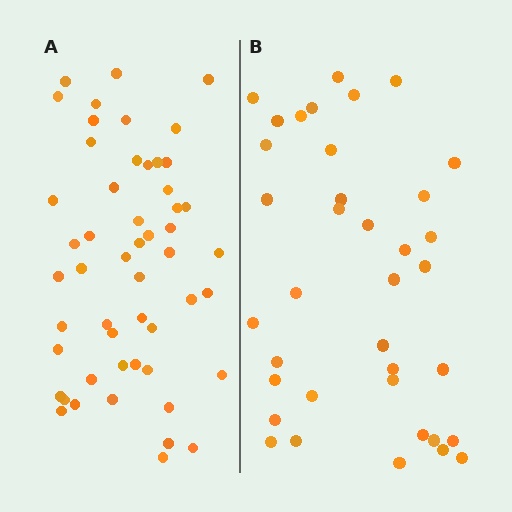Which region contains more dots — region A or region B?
Region A (the left region) has more dots.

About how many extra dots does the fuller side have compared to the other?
Region A has approximately 15 more dots than region B.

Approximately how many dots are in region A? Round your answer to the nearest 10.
About 50 dots. (The exact count is 52, which rounds to 50.)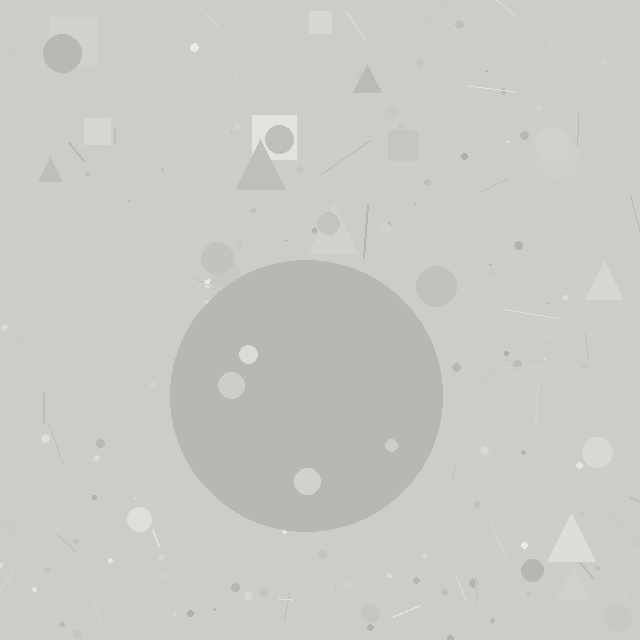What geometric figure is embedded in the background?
A circle is embedded in the background.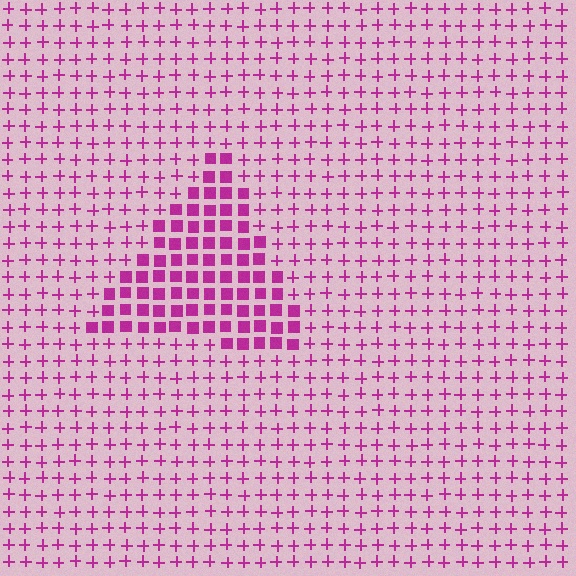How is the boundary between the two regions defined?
The boundary is defined by a change in element shape: squares inside vs. plus signs outside. All elements share the same color and spacing.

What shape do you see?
I see a triangle.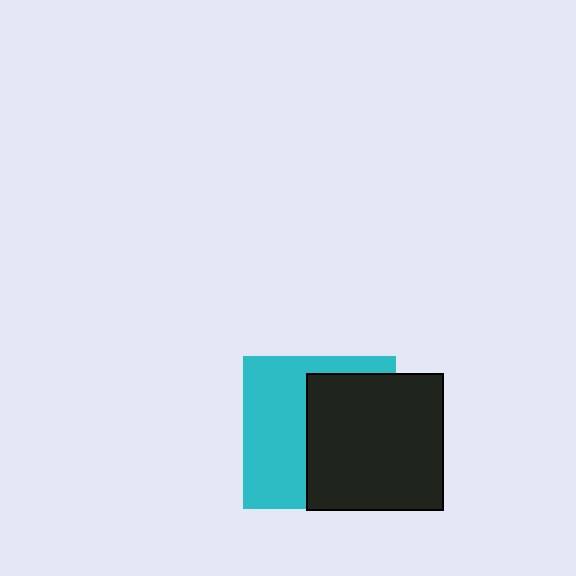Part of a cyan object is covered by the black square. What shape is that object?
It is a square.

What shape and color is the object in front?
The object in front is a black square.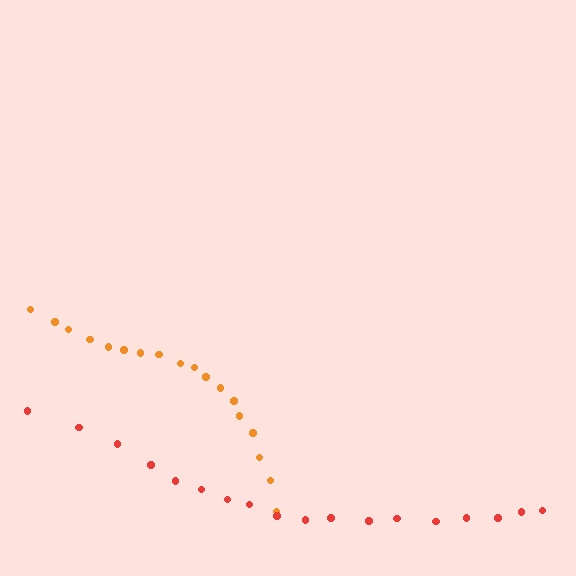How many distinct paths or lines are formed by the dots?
There are 2 distinct paths.